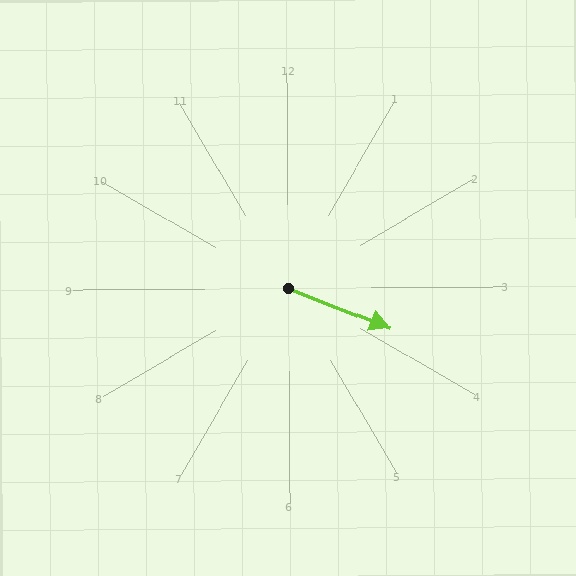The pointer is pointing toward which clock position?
Roughly 4 o'clock.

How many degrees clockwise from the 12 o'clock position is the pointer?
Approximately 112 degrees.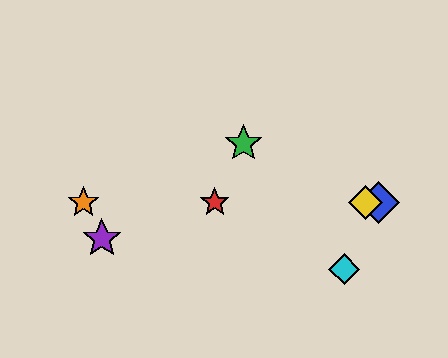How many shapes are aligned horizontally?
4 shapes (the red star, the blue diamond, the yellow diamond, the orange star) are aligned horizontally.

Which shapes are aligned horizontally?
The red star, the blue diamond, the yellow diamond, the orange star are aligned horizontally.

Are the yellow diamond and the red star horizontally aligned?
Yes, both are at y≈202.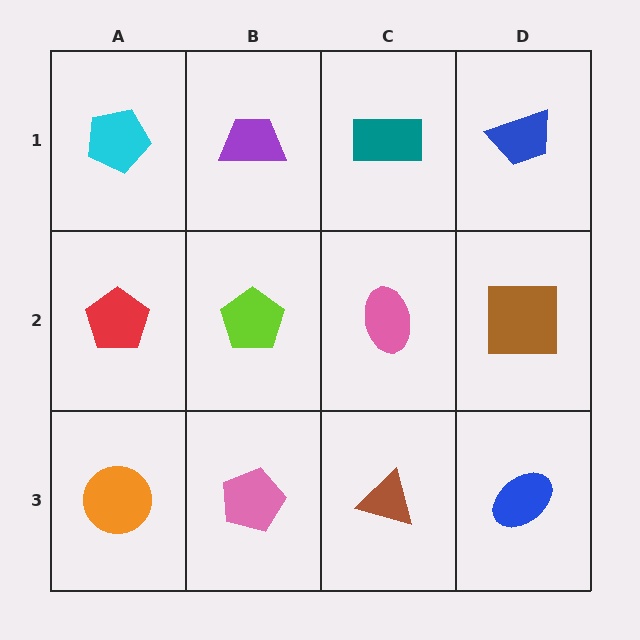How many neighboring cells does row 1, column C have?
3.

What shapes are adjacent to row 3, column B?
A lime pentagon (row 2, column B), an orange circle (row 3, column A), a brown triangle (row 3, column C).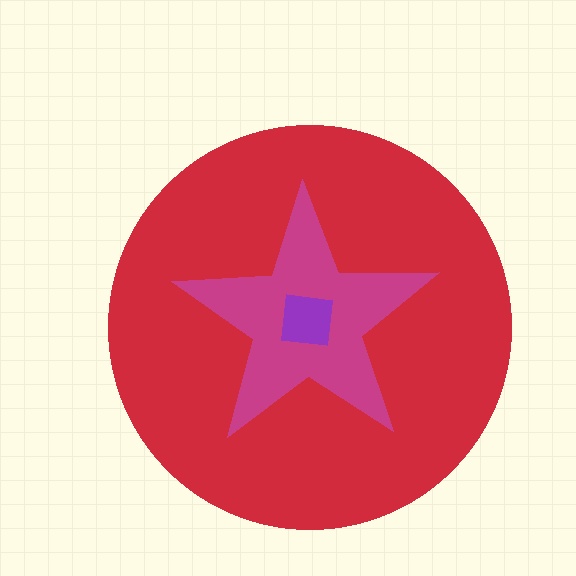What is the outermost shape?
The red circle.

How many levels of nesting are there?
3.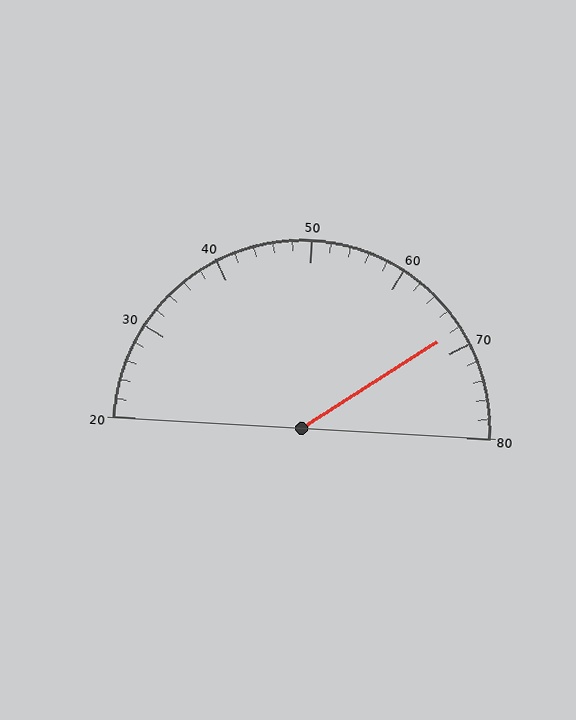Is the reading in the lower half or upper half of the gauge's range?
The reading is in the upper half of the range (20 to 80).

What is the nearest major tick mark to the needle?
The nearest major tick mark is 70.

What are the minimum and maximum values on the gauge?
The gauge ranges from 20 to 80.